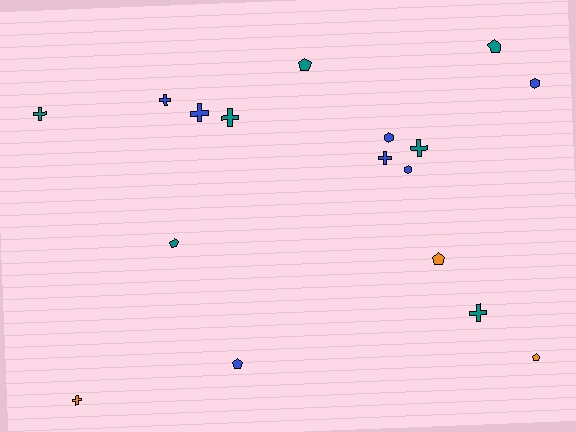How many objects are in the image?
There are 17 objects.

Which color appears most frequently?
Teal, with 7 objects.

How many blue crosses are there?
There are 3 blue crosses.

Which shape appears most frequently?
Cross, with 8 objects.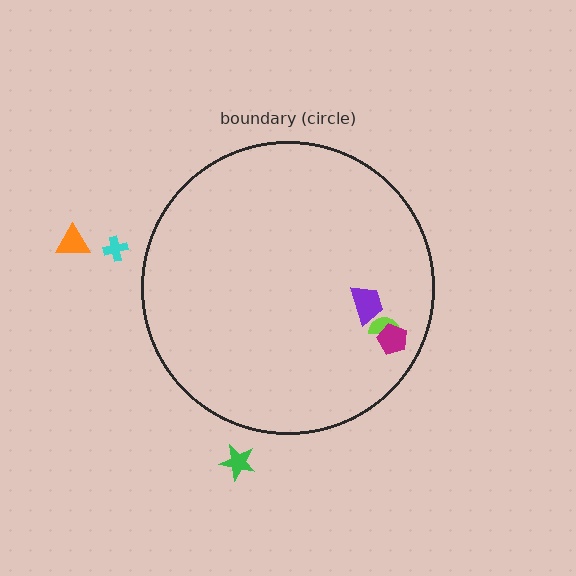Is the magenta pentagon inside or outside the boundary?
Inside.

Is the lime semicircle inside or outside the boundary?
Inside.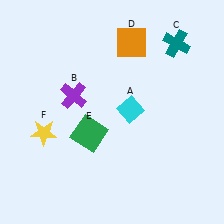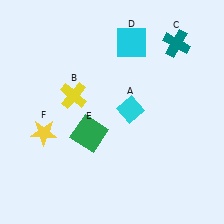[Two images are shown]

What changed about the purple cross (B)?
In Image 1, B is purple. In Image 2, it changed to yellow.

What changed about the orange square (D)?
In Image 1, D is orange. In Image 2, it changed to cyan.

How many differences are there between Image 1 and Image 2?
There are 2 differences between the two images.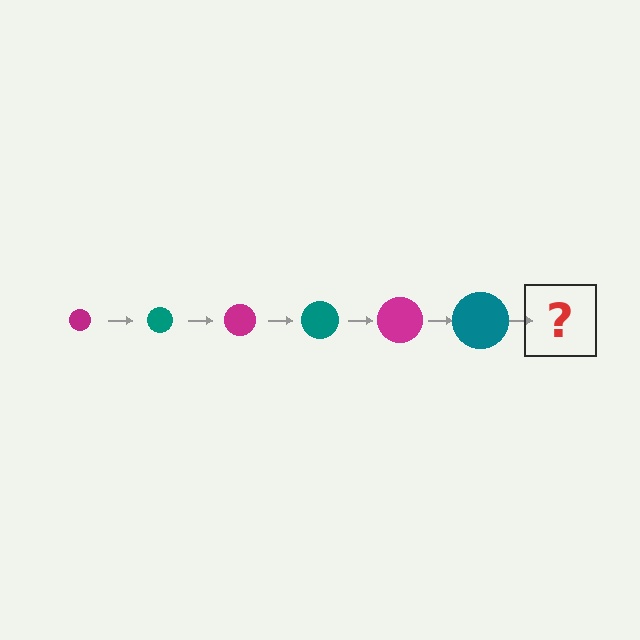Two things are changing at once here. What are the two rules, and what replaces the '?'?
The two rules are that the circle grows larger each step and the color cycles through magenta and teal. The '?' should be a magenta circle, larger than the previous one.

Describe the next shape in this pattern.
It should be a magenta circle, larger than the previous one.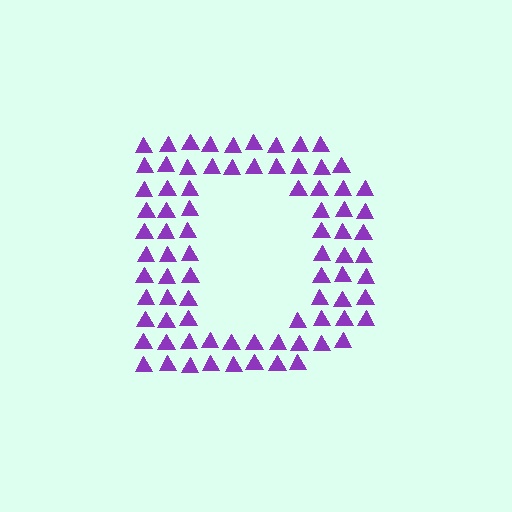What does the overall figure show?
The overall figure shows the letter D.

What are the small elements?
The small elements are triangles.